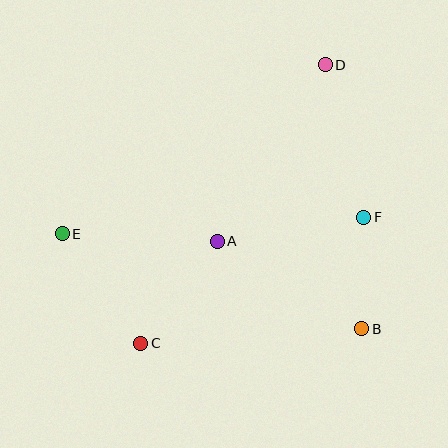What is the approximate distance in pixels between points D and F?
The distance between D and F is approximately 157 pixels.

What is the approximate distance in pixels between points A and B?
The distance between A and B is approximately 169 pixels.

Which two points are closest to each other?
Points B and F are closest to each other.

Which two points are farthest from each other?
Points C and D are farthest from each other.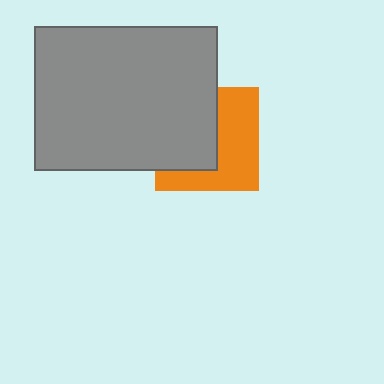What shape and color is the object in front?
The object in front is a gray rectangle.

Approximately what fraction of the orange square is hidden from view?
Roughly 48% of the orange square is hidden behind the gray rectangle.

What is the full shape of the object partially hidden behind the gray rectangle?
The partially hidden object is an orange square.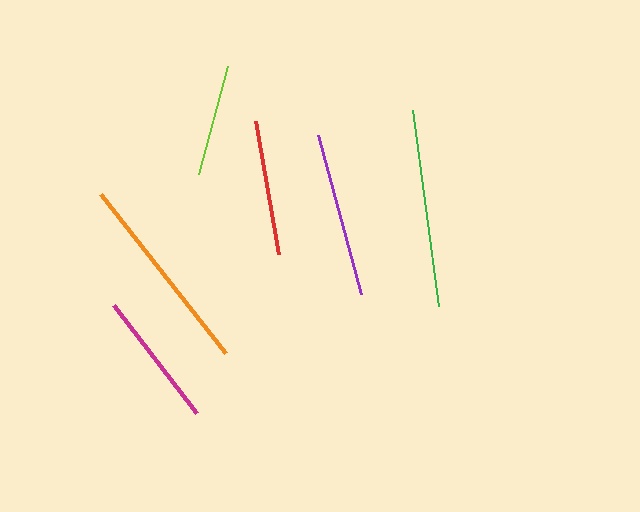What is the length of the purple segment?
The purple segment is approximately 164 pixels long.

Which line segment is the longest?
The orange line is the longest at approximately 202 pixels.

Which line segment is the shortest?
The lime line is the shortest at approximately 113 pixels.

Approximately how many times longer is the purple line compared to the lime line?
The purple line is approximately 1.5 times the length of the lime line.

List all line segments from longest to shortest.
From longest to shortest: orange, green, purple, magenta, red, lime.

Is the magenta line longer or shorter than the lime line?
The magenta line is longer than the lime line.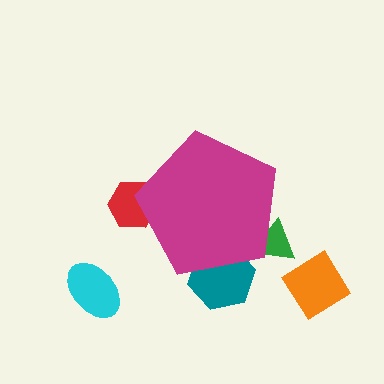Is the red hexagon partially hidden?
Yes, the red hexagon is partially hidden behind the magenta pentagon.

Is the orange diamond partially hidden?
No, the orange diamond is fully visible.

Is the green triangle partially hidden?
Yes, the green triangle is partially hidden behind the magenta pentagon.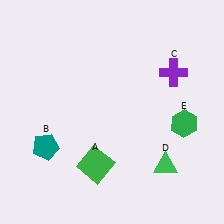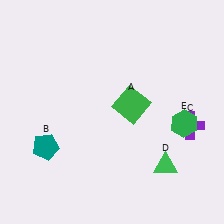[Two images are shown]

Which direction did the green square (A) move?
The green square (A) moved up.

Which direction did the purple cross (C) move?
The purple cross (C) moved down.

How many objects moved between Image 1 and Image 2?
2 objects moved between the two images.